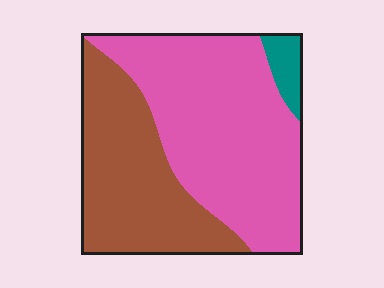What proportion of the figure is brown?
Brown covers roughly 40% of the figure.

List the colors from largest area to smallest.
From largest to smallest: pink, brown, teal.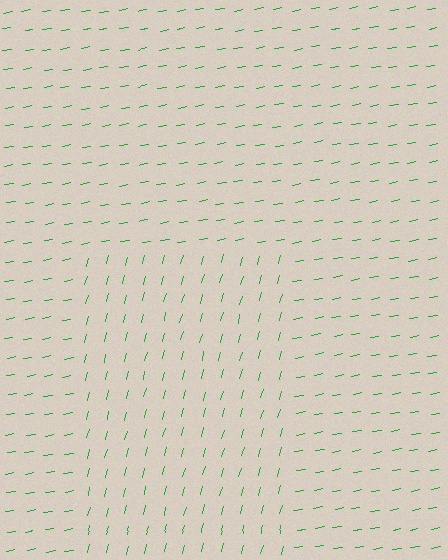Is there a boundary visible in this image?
Yes, there is a texture boundary formed by a change in line orientation.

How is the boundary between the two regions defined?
The boundary is defined purely by a change in line orientation (approximately 65 degrees difference). All lines are the same color and thickness.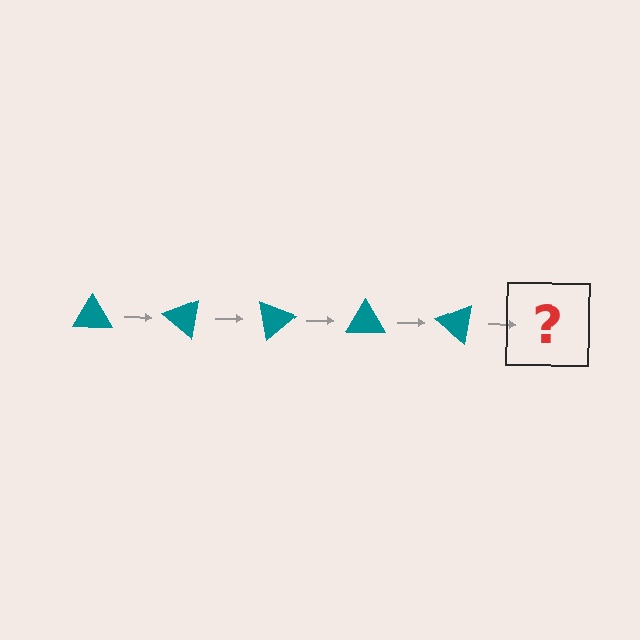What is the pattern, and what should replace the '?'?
The pattern is that the triangle rotates 40 degrees each step. The '?' should be a teal triangle rotated 200 degrees.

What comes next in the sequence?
The next element should be a teal triangle rotated 200 degrees.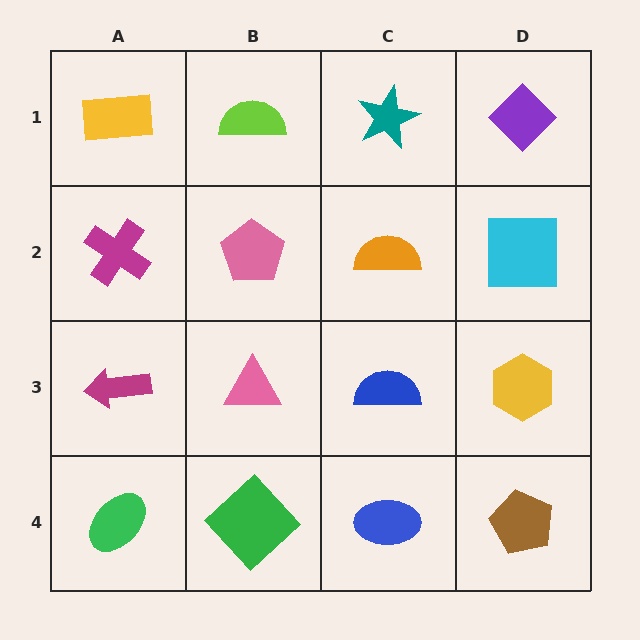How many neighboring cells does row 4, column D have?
2.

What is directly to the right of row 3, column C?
A yellow hexagon.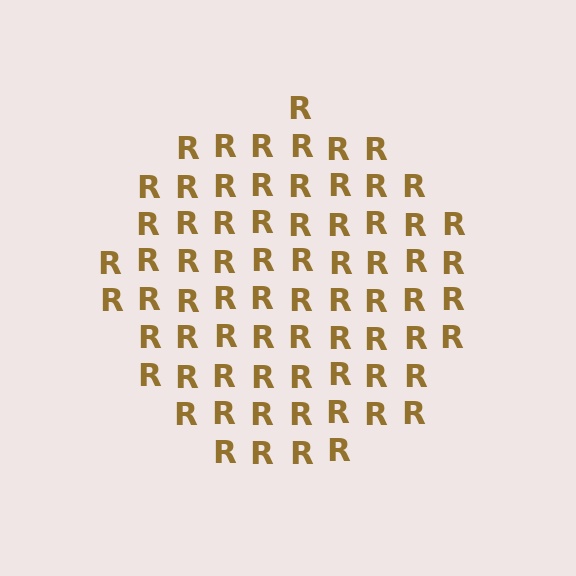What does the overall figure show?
The overall figure shows a circle.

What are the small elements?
The small elements are letter R's.